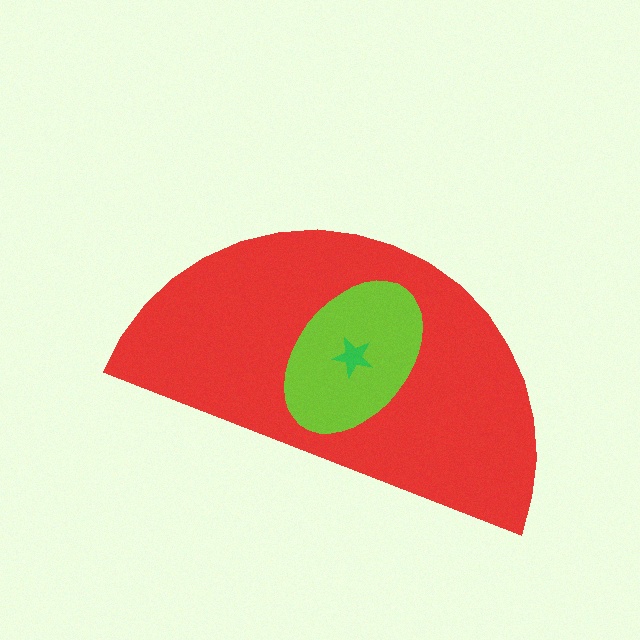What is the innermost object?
The green star.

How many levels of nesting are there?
3.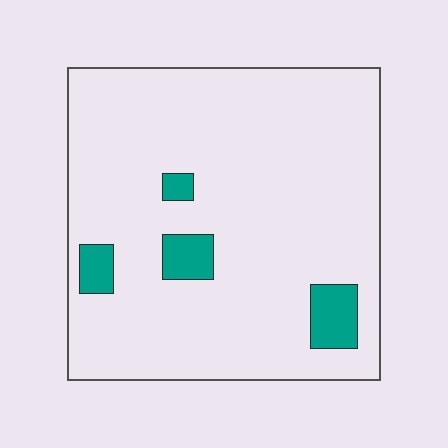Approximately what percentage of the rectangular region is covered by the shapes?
Approximately 10%.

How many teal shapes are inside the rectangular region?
4.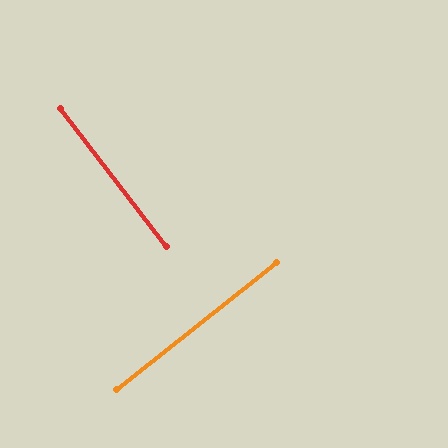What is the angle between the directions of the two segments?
Approximately 89 degrees.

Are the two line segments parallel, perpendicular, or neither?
Perpendicular — they meet at approximately 89°.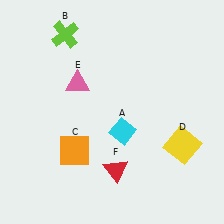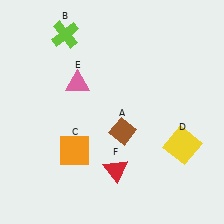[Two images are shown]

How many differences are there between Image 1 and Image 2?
There is 1 difference between the two images.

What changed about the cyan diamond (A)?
In Image 1, A is cyan. In Image 2, it changed to brown.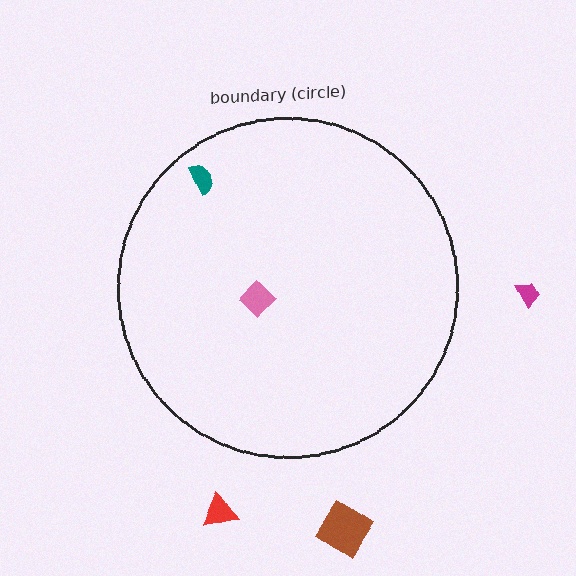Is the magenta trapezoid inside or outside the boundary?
Outside.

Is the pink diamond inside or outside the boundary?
Inside.